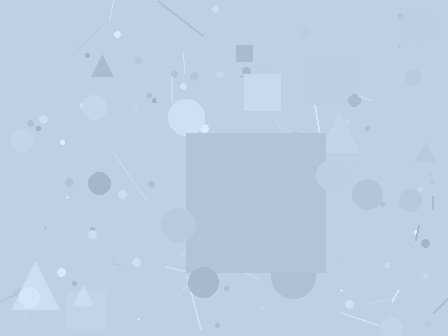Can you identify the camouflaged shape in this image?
The camouflaged shape is a square.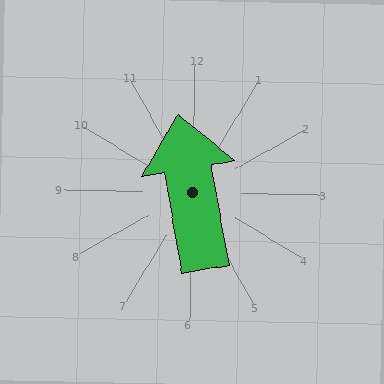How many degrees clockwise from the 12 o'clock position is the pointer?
Approximately 349 degrees.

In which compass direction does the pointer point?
North.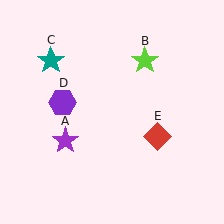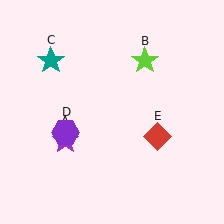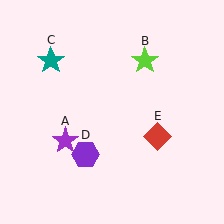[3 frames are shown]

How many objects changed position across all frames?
1 object changed position: purple hexagon (object D).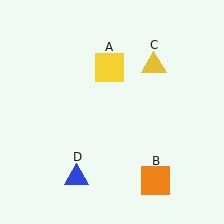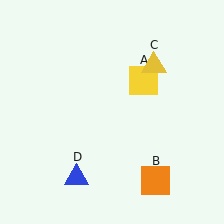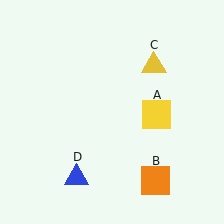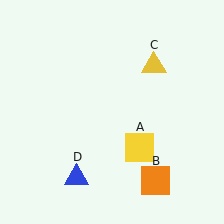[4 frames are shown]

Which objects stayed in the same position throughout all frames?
Orange square (object B) and yellow triangle (object C) and blue triangle (object D) remained stationary.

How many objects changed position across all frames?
1 object changed position: yellow square (object A).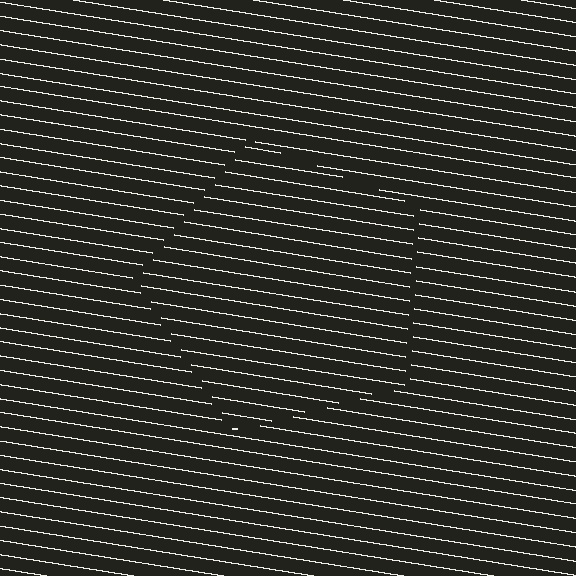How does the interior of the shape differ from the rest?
The interior of the shape contains the same grating, shifted by half a period — the contour is defined by the phase discontinuity where line-ends from the inner and outer gratings abut.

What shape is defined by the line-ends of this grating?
An illusory pentagon. The interior of the shape contains the same grating, shifted by half a period — the contour is defined by the phase discontinuity where line-ends from the inner and outer gratings abut.